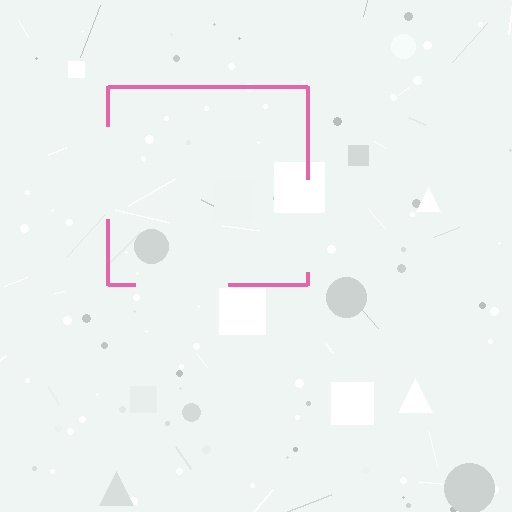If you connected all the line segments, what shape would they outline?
They would outline a square.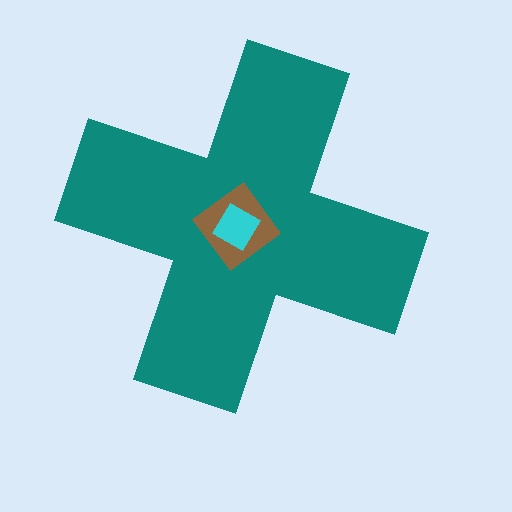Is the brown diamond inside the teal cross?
Yes.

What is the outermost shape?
The teal cross.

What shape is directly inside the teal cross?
The brown diamond.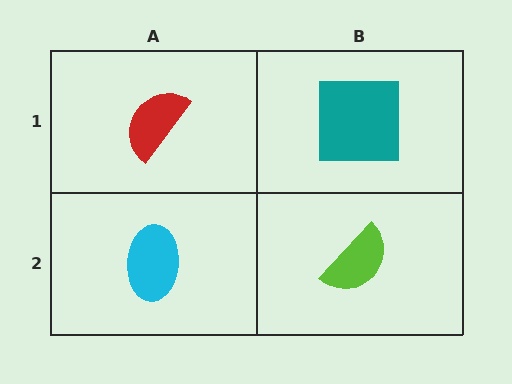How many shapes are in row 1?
2 shapes.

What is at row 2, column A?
A cyan ellipse.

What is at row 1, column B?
A teal square.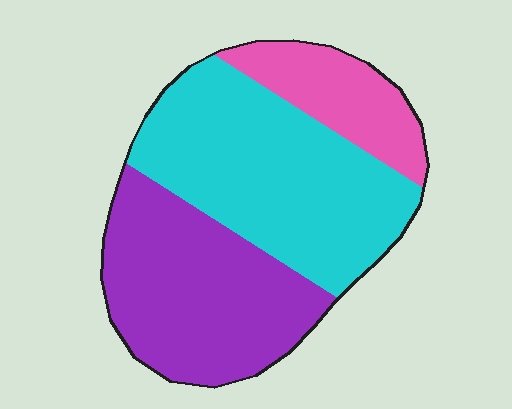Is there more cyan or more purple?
Cyan.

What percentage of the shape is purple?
Purple covers 38% of the shape.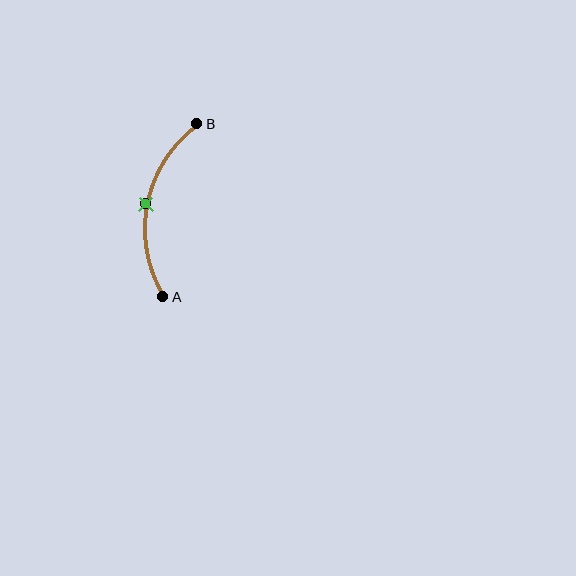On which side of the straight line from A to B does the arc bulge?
The arc bulges to the left of the straight line connecting A and B.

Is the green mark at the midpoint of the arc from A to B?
Yes. The green mark lies on the arc at equal arc-length from both A and B — it is the arc midpoint.